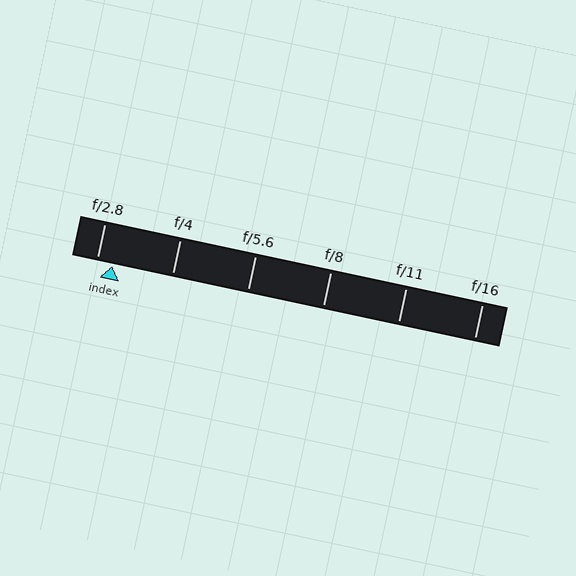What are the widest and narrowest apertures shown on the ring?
The widest aperture shown is f/2.8 and the narrowest is f/16.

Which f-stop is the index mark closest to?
The index mark is closest to f/2.8.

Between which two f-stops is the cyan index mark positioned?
The index mark is between f/2.8 and f/4.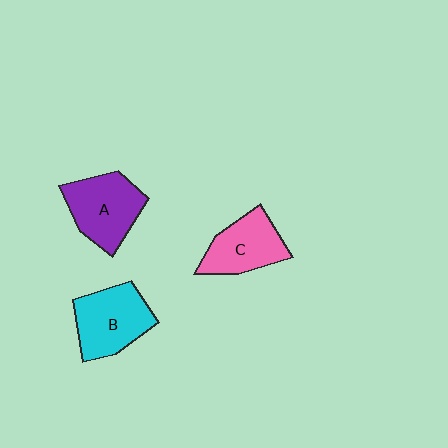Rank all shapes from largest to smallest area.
From largest to smallest: A (purple), B (cyan), C (pink).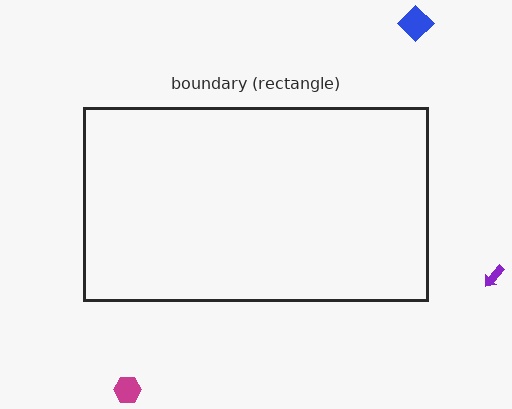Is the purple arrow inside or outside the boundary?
Outside.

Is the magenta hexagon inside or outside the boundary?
Outside.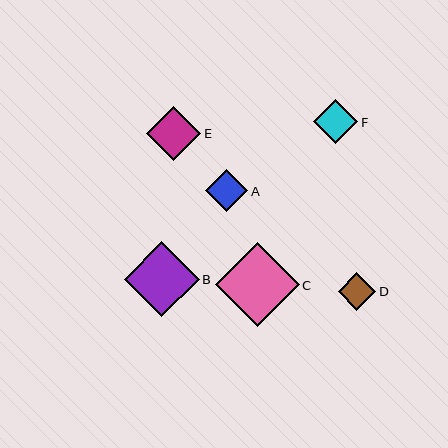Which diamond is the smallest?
Diamond D is the smallest with a size of approximately 38 pixels.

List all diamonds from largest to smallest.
From largest to smallest: C, B, E, F, A, D.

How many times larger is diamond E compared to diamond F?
Diamond E is approximately 1.2 times the size of diamond F.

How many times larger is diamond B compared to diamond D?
Diamond B is approximately 2.0 times the size of diamond D.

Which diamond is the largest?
Diamond C is the largest with a size of approximately 84 pixels.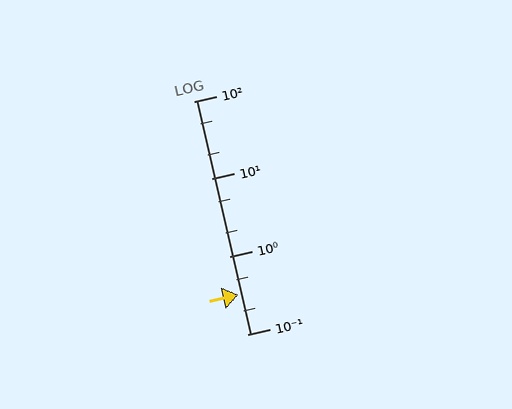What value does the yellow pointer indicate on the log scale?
The pointer indicates approximately 0.32.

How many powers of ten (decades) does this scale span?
The scale spans 3 decades, from 0.1 to 100.